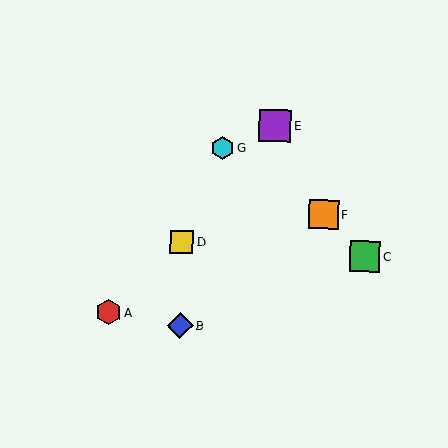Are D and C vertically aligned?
No, D is at x≈182 and C is at x≈365.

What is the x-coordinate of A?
Object A is at x≈108.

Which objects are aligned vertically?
Objects B, D are aligned vertically.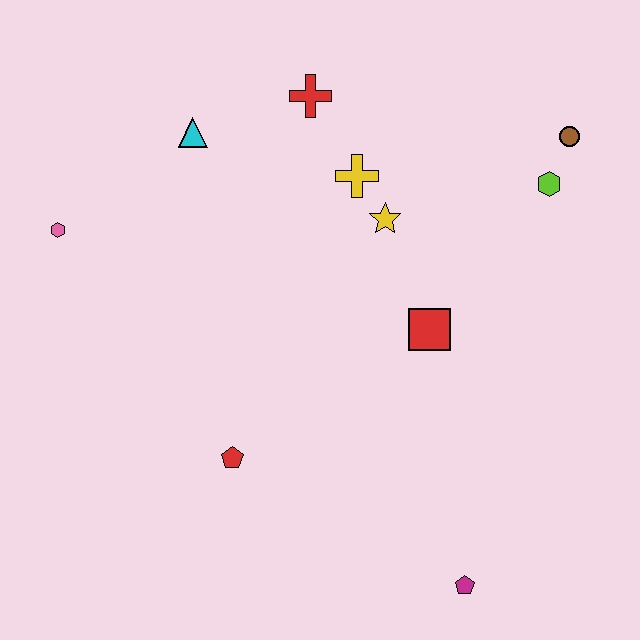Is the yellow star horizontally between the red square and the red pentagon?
Yes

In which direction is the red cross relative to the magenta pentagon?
The red cross is above the magenta pentagon.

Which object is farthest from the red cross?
The magenta pentagon is farthest from the red cross.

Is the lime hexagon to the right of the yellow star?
Yes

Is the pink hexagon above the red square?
Yes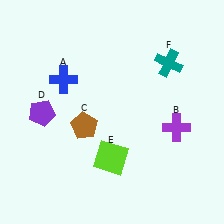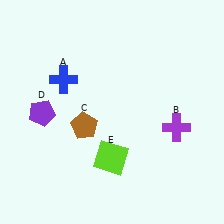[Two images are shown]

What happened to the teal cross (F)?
The teal cross (F) was removed in Image 2. It was in the top-right area of Image 1.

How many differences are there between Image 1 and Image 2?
There is 1 difference between the two images.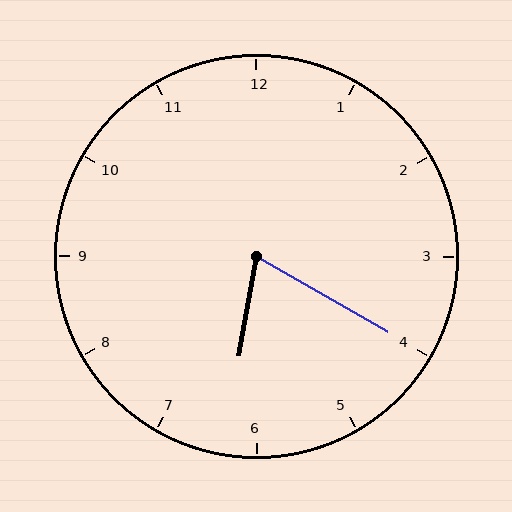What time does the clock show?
6:20.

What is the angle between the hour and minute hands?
Approximately 70 degrees.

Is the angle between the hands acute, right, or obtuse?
It is acute.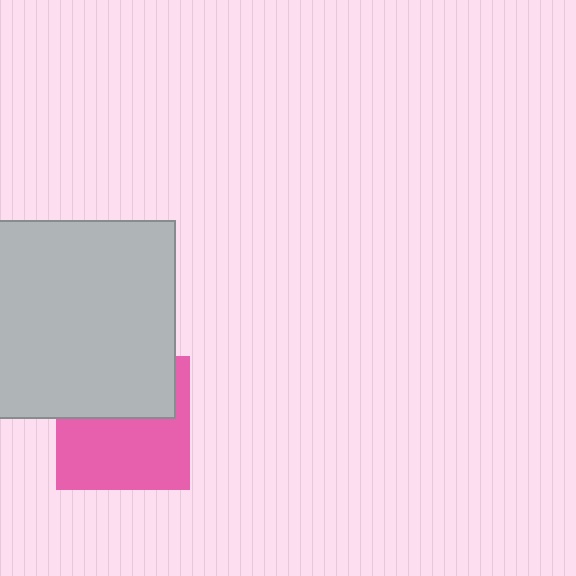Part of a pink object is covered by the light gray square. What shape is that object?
It is a square.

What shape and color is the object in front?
The object in front is a light gray square.